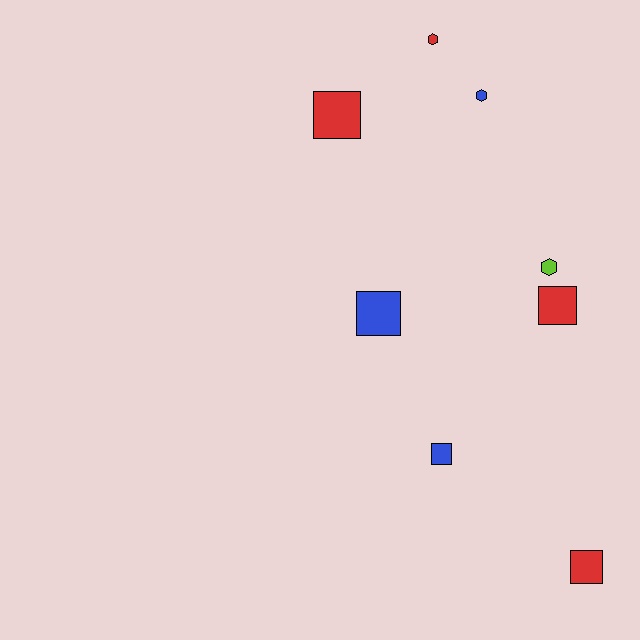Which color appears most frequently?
Red, with 4 objects.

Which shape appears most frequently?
Square, with 5 objects.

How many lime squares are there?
There are no lime squares.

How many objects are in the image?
There are 8 objects.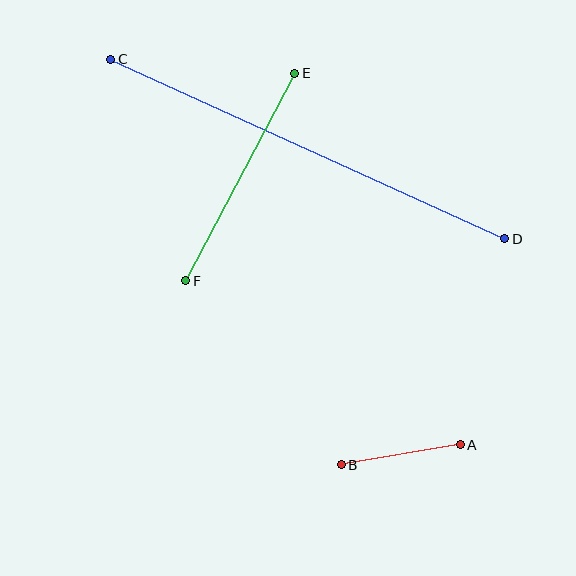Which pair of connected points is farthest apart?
Points C and D are farthest apart.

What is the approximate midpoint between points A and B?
The midpoint is at approximately (401, 455) pixels.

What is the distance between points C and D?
The distance is approximately 433 pixels.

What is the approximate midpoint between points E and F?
The midpoint is at approximately (240, 177) pixels.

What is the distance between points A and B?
The distance is approximately 121 pixels.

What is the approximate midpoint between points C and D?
The midpoint is at approximately (308, 149) pixels.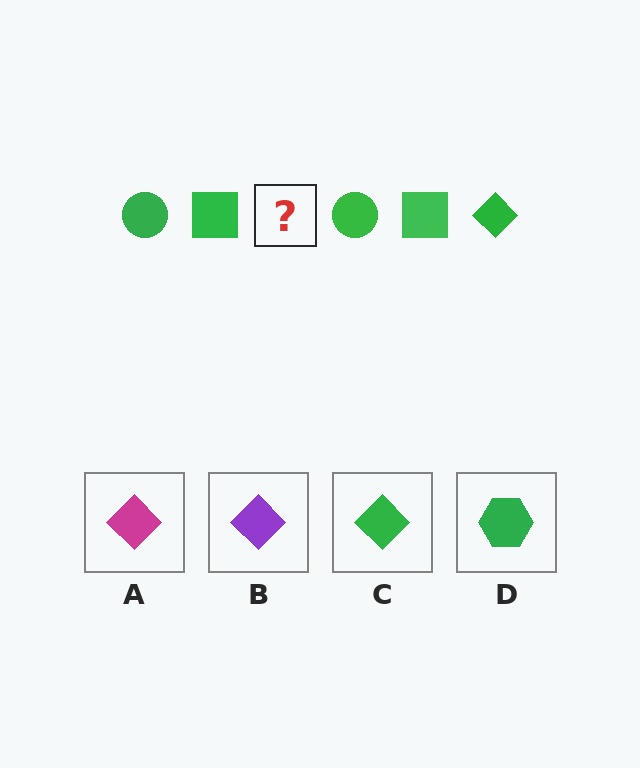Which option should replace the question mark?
Option C.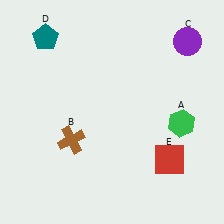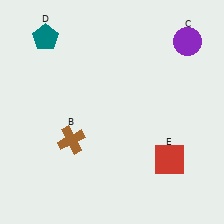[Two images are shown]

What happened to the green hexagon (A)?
The green hexagon (A) was removed in Image 2. It was in the bottom-right area of Image 1.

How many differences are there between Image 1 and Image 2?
There is 1 difference between the two images.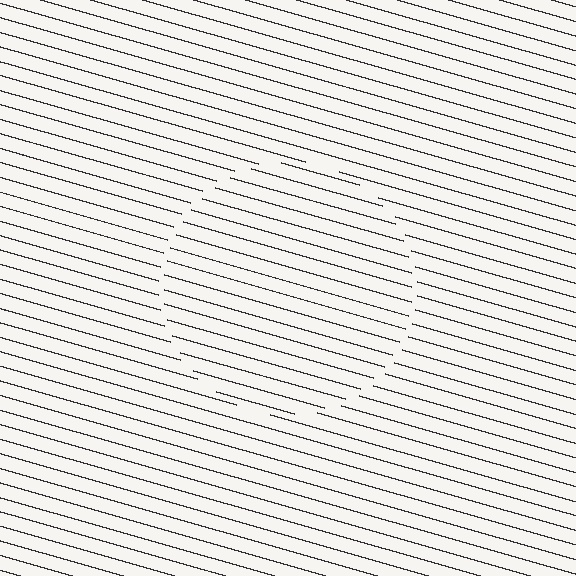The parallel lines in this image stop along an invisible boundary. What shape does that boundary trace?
An illusory circle. The interior of the shape contains the same grating, shifted by half a period — the contour is defined by the phase discontinuity where line-ends from the inner and outer gratings abut.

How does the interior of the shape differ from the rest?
The interior of the shape contains the same grating, shifted by half a period — the contour is defined by the phase discontinuity where line-ends from the inner and outer gratings abut.